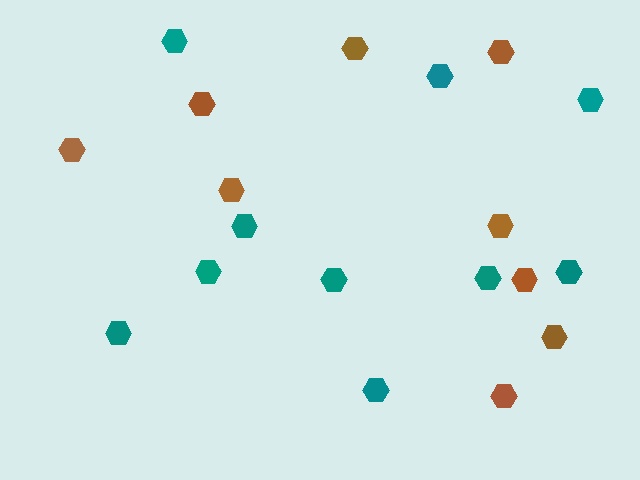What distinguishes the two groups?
There are 2 groups: one group of brown hexagons (9) and one group of teal hexagons (10).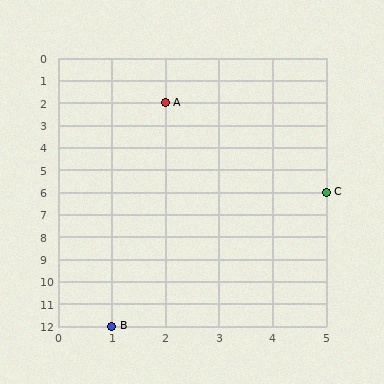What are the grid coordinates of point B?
Point B is at grid coordinates (1, 12).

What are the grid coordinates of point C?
Point C is at grid coordinates (5, 6).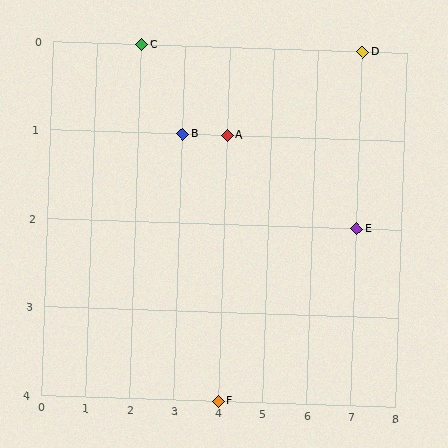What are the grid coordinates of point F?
Point F is at grid coordinates (4, 4).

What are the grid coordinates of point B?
Point B is at grid coordinates (3, 1).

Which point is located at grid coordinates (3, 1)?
Point B is at (3, 1).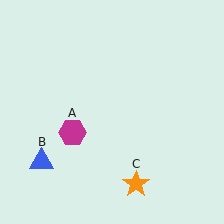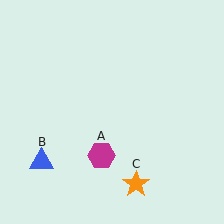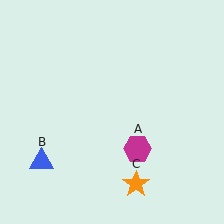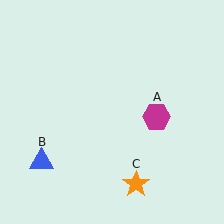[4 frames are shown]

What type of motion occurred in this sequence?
The magenta hexagon (object A) rotated counterclockwise around the center of the scene.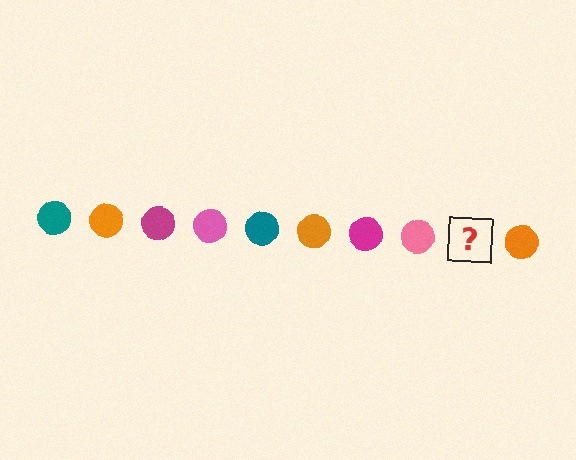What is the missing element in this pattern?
The missing element is a teal circle.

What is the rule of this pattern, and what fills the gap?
The rule is that the pattern cycles through teal, orange, magenta, pink circles. The gap should be filled with a teal circle.